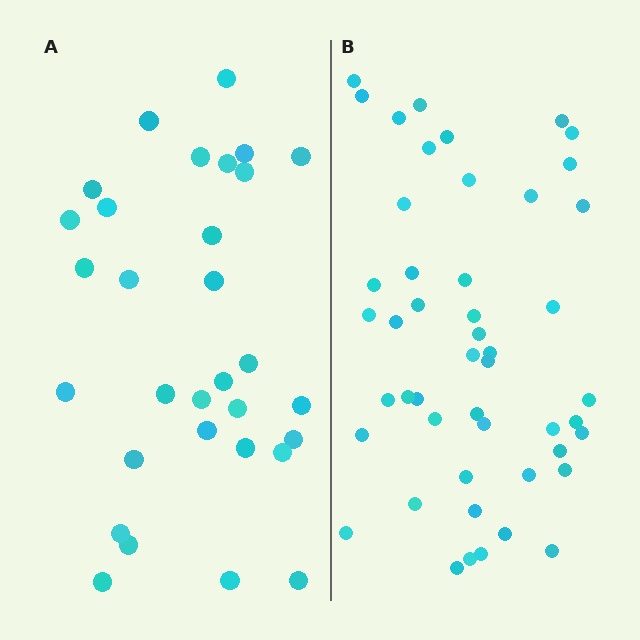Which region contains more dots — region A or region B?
Region B (the right region) has more dots.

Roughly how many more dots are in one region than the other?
Region B has approximately 15 more dots than region A.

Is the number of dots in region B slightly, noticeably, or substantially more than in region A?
Region B has substantially more. The ratio is roughly 1.5 to 1.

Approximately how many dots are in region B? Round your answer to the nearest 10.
About 50 dots. (The exact count is 48, which rounds to 50.)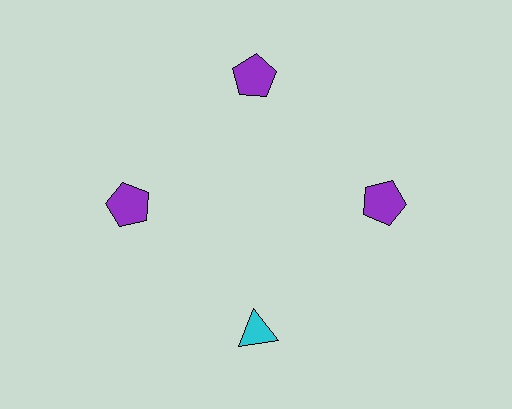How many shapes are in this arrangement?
There are 4 shapes arranged in a ring pattern.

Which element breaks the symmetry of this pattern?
The cyan triangle at roughly the 6 o'clock position breaks the symmetry. All other shapes are purple pentagons.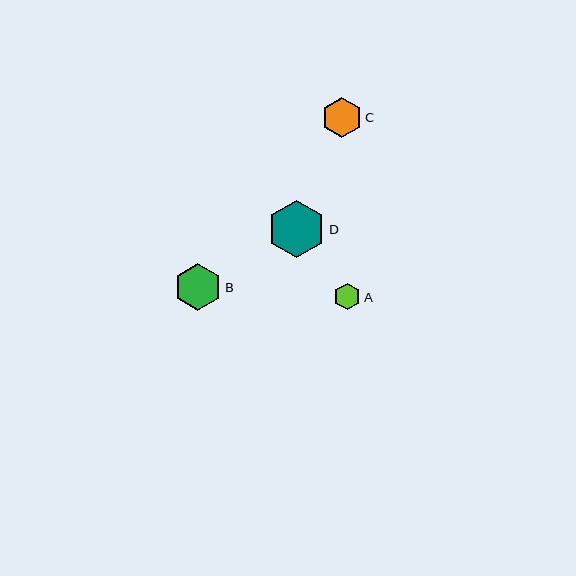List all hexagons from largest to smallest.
From largest to smallest: D, B, C, A.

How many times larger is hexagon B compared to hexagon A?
Hexagon B is approximately 1.8 times the size of hexagon A.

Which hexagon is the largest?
Hexagon D is the largest with a size of approximately 58 pixels.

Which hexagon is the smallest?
Hexagon A is the smallest with a size of approximately 27 pixels.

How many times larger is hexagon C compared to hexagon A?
Hexagon C is approximately 1.5 times the size of hexagon A.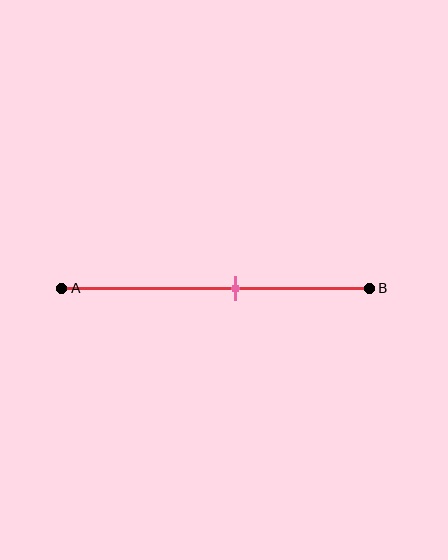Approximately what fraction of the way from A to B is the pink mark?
The pink mark is approximately 55% of the way from A to B.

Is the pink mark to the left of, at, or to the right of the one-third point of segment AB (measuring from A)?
The pink mark is to the right of the one-third point of segment AB.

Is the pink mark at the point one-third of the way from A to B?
No, the mark is at about 55% from A, not at the 33% one-third point.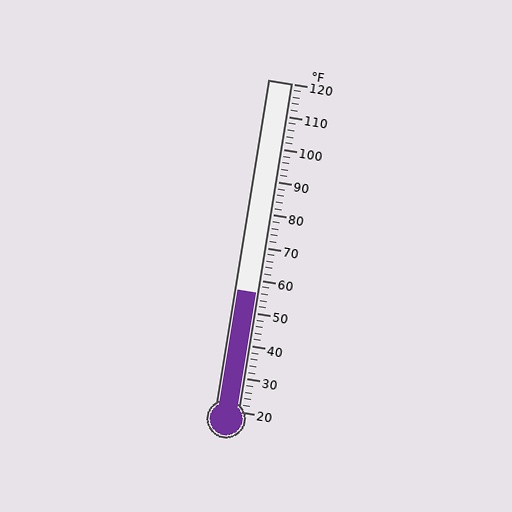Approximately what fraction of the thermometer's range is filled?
The thermometer is filled to approximately 35% of its range.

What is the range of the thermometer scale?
The thermometer scale ranges from 20°F to 120°F.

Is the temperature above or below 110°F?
The temperature is below 110°F.